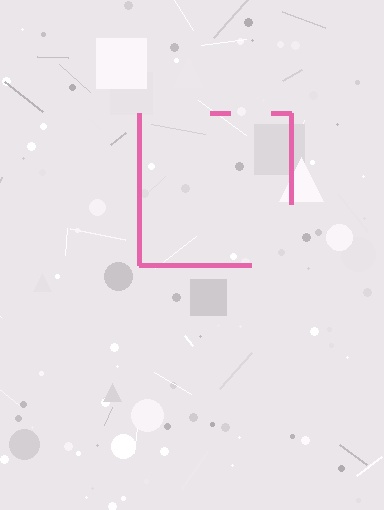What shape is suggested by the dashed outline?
The dashed outline suggests a square.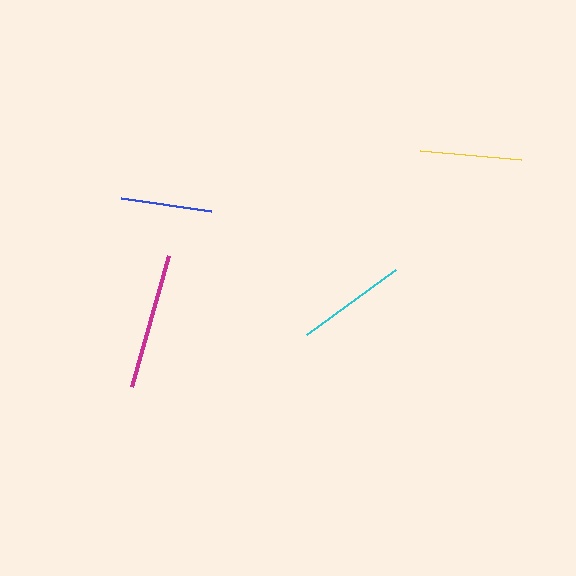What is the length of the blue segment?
The blue segment is approximately 91 pixels long.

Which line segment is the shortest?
The blue line is the shortest at approximately 91 pixels.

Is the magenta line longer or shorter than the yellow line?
The magenta line is longer than the yellow line.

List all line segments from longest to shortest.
From longest to shortest: magenta, cyan, yellow, blue.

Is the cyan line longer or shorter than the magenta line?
The magenta line is longer than the cyan line.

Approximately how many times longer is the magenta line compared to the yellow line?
The magenta line is approximately 1.4 times the length of the yellow line.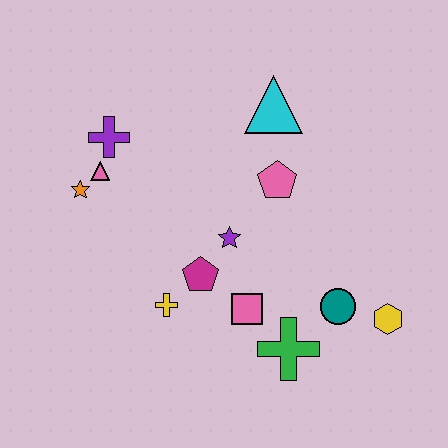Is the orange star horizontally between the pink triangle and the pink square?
No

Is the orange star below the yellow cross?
No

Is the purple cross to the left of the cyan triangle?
Yes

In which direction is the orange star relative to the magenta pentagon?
The orange star is to the left of the magenta pentagon.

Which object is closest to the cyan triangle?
The pink pentagon is closest to the cyan triangle.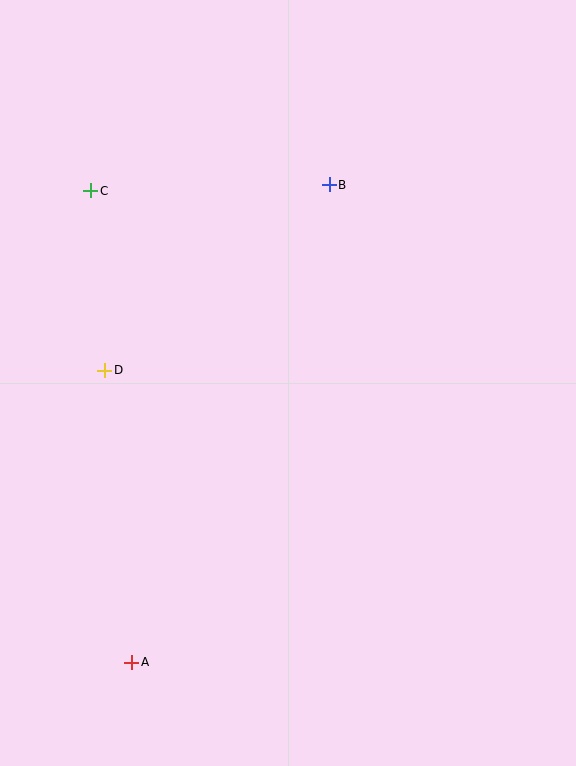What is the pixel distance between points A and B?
The distance between A and B is 517 pixels.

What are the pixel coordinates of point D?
Point D is at (105, 370).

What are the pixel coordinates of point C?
Point C is at (91, 191).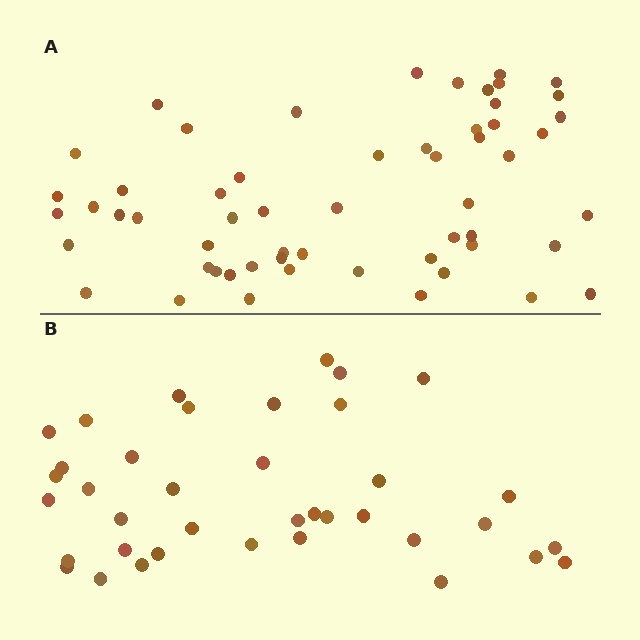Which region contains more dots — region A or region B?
Region A (the top region) has more dots.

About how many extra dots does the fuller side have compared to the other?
Region A has approximately 20 more dots than region B.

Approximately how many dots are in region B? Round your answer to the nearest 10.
About 40 dots. (The exact count is 38, which rounds to 40.)